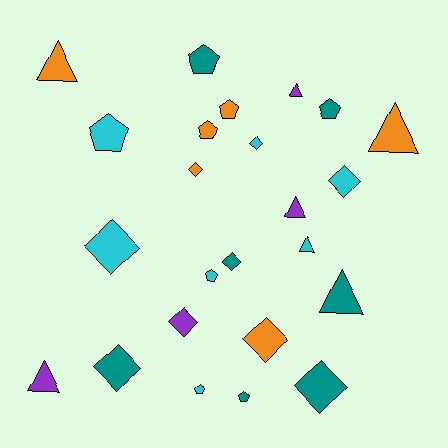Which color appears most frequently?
Cyan, with 7 objects.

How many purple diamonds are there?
There is 1 purple diamond.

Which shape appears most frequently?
Diamond, with 9 objects.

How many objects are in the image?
There are 24 objects.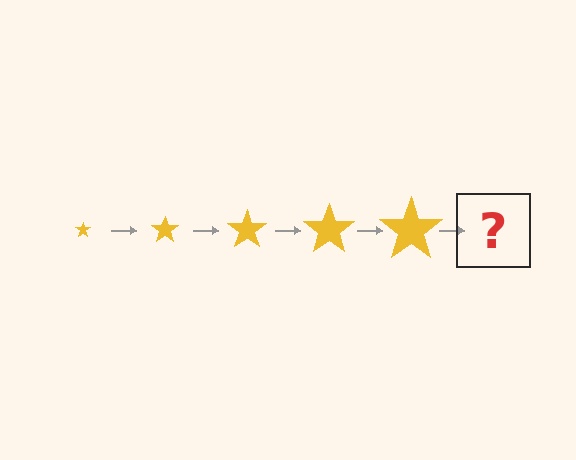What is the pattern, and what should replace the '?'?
The pattern is that the star gets progressively larger each step. The '?' should be a yellow star, larger than the previous one.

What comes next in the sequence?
The next element should be a yellow star, larger than the previous one.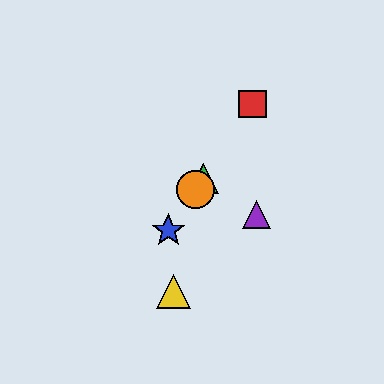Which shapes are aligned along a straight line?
The red square, the blue star, the green triangle, the orange circle are aligned along a straight line.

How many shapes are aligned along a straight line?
4 shapes (the red square, the blue star, the green triangle, the orange circle) are aligned along a straight line.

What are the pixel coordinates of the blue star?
The blue star is at (168, 230).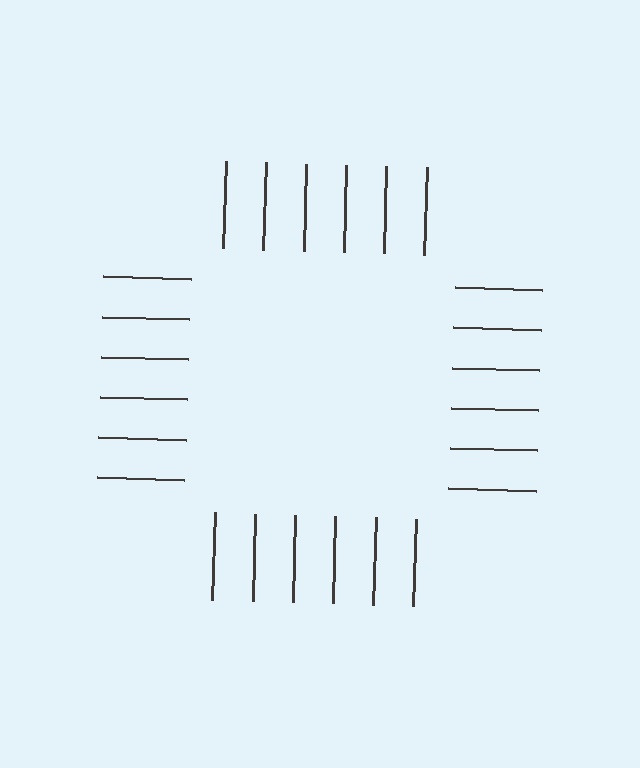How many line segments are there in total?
24 — 6 along each of the 4 edges.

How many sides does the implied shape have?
4 sides — the line-ends trace a square.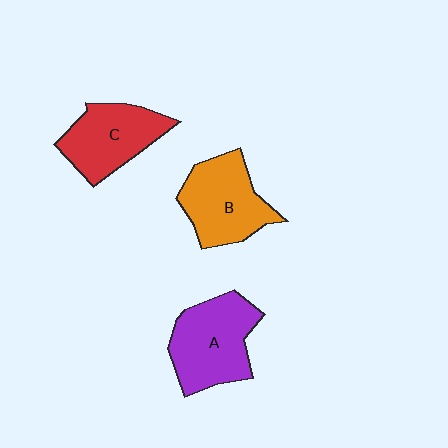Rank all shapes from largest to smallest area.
From largest to smallest: A (purple), B (orange), C (red).